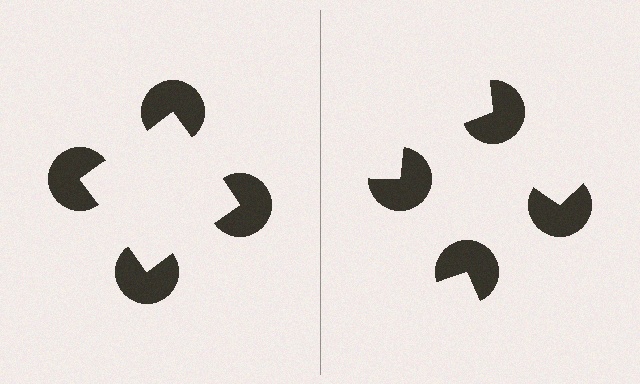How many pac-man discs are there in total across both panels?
8 — 4 on each side.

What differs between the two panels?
The pac-man discs are positioned identically on both sides; only the wedge orientations differ. On the left they align to a square; on the right they are misaligned.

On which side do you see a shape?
An illusory square appears on the left side. On the right side the wedge cuts are rotated, so no coherent shape forms.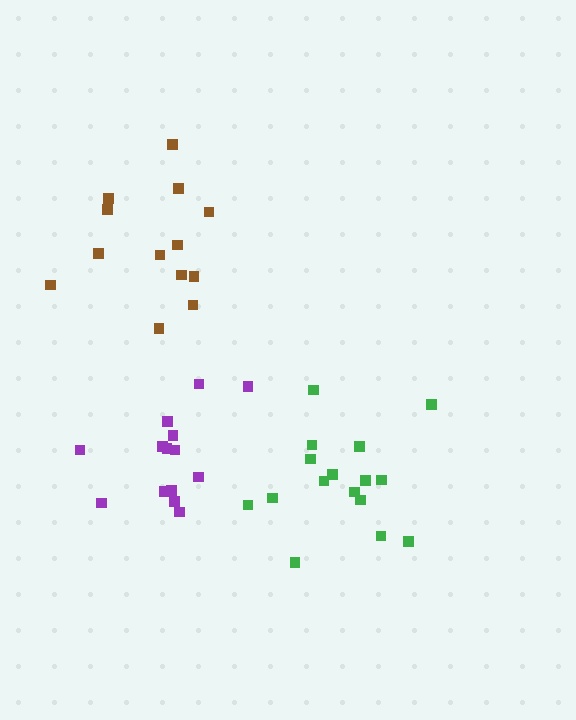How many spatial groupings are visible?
There are 3 spatial groupings.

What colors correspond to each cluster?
The clusters are colored: purple, green, brown.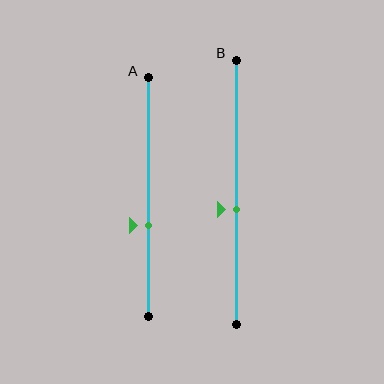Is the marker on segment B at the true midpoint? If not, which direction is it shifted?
No, the marker on segment B is shifted downward by about 6% of the segment length.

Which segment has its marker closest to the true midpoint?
Segment B has its marker closest to the true midpoint.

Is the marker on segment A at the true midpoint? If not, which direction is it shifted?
No, the marker on segment A is shifted downward by about 12% of the segment length.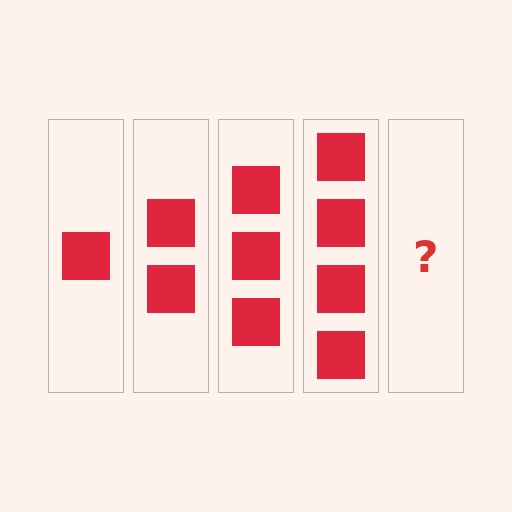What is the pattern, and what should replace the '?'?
The pattern is that each step adds one more square. The '?' should be 5 squares.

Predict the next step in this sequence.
The next step is 5 squares.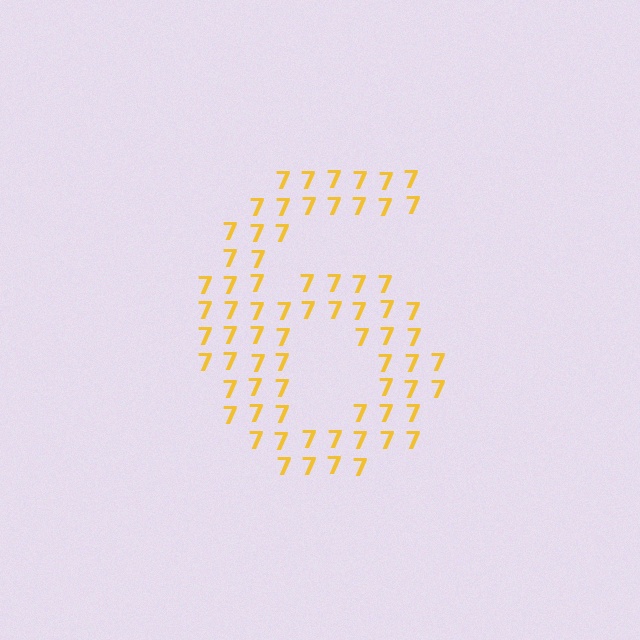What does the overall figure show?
The overall figure shows the digit 6.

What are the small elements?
The small elements are digit 7's.